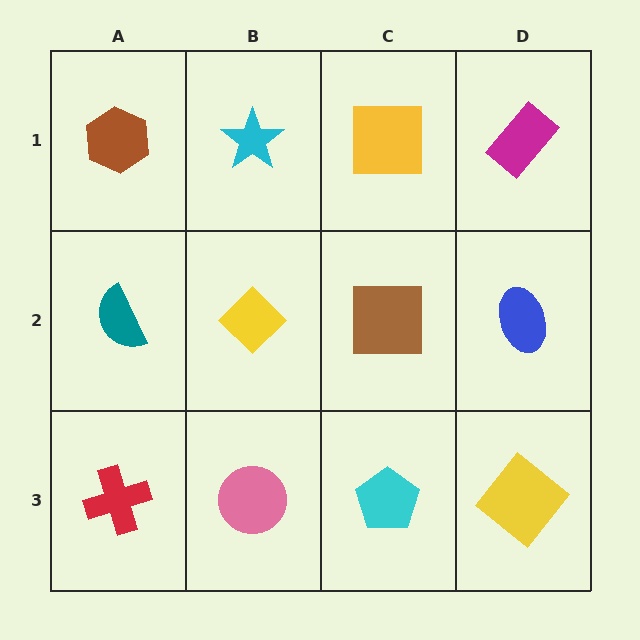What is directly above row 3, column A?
A teal semicircle.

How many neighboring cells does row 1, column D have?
2.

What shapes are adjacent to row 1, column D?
A blue ellipse (row 2, column D), a yellow square (row 1, column C).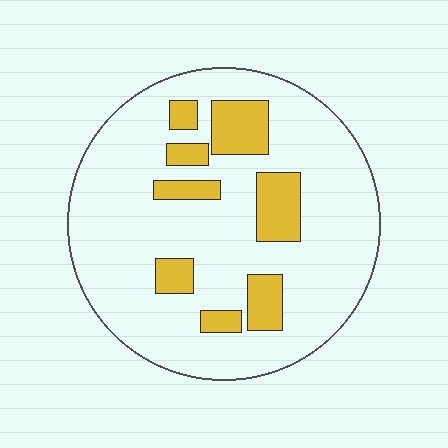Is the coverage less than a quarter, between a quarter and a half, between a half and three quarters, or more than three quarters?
Less than a quarter.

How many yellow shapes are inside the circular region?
8.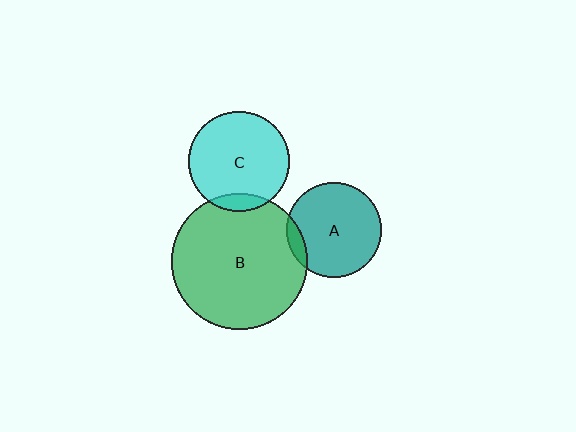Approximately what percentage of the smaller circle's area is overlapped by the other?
Approximately 10%.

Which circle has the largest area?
Circle B (green).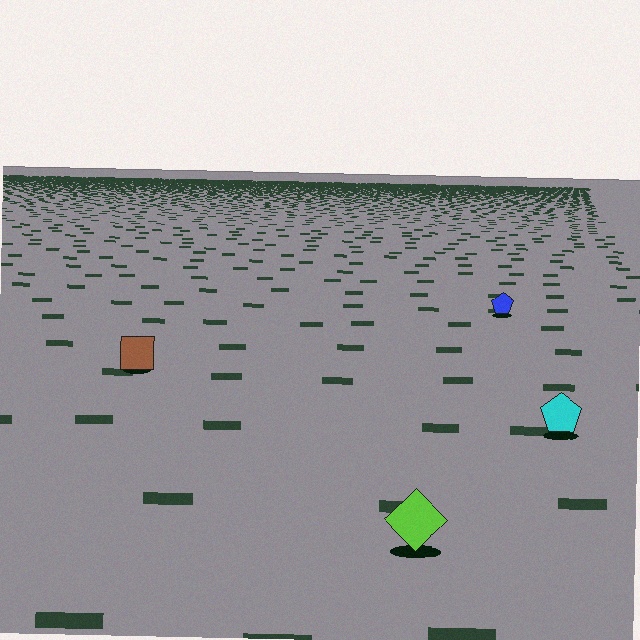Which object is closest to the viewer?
The lime diamond is closest. The texture marks near it are larger and more spread out.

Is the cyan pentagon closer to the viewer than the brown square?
Yes. The cyan pentagon is closer — you can tell from the texture gradient: the ground texture is coarser near it.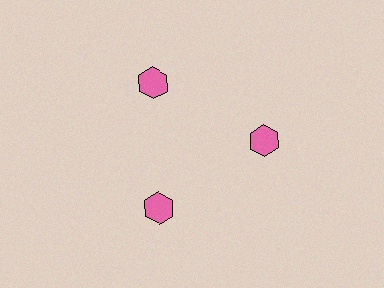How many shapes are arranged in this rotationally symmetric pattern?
There are 3 shapes, arranged in 3 groups of 1.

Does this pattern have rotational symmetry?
Yes, this pattern has 3-fold rotational symmetry. It looks the same after rotating 120 degrees around the center.